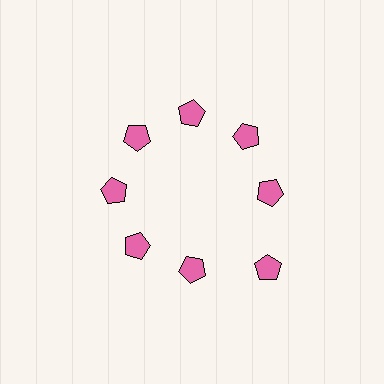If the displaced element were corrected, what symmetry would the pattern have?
It would have 8-fold rotational symmetry — the pattern would map onto itself every 45 degrees.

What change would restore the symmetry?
The symmetry would be restored by moving it inward, back onto the ring so that all 8 pentagons sit at equal angles and equal distance from the center.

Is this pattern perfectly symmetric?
No. The 8 pink pentagons are arranged in a ring, but one element near the 4 o'clock position is pushed outward from the center, breaking the 8-fold rotational symmetry.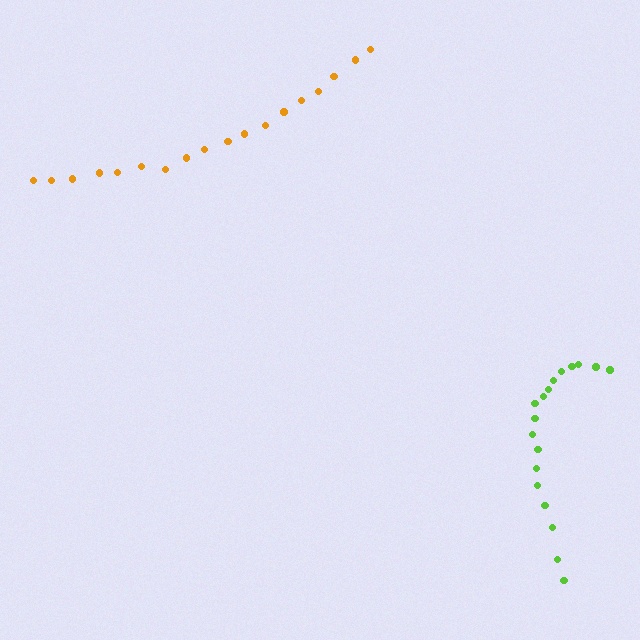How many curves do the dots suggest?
There are 2 distinct paths.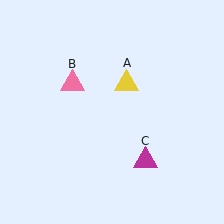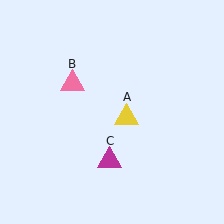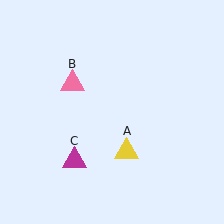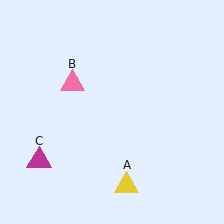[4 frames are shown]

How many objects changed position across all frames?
2 objects changed position: yellow triangle (object A), magenta triangle (object C).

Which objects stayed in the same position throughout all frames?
Pink triangle (object B) remained stationary.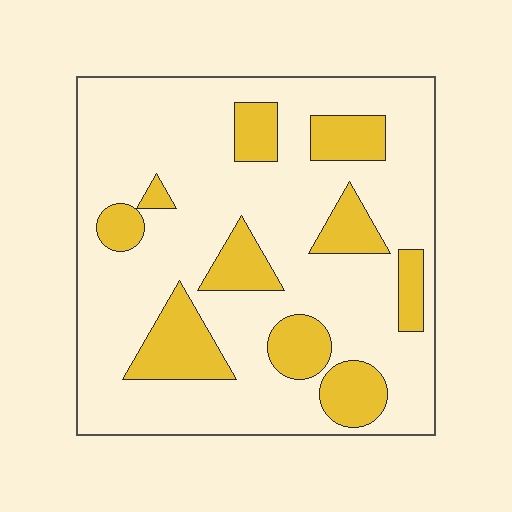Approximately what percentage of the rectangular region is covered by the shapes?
Approximately 25%.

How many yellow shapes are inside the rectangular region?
10.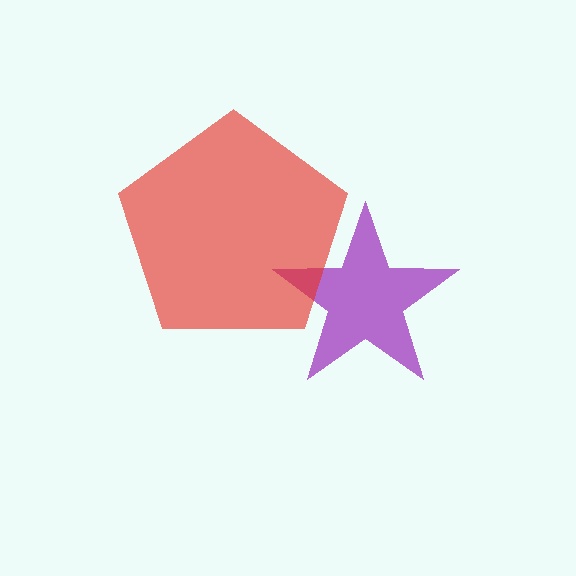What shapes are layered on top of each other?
The layered shapes are: a purple star, a red pentagon.